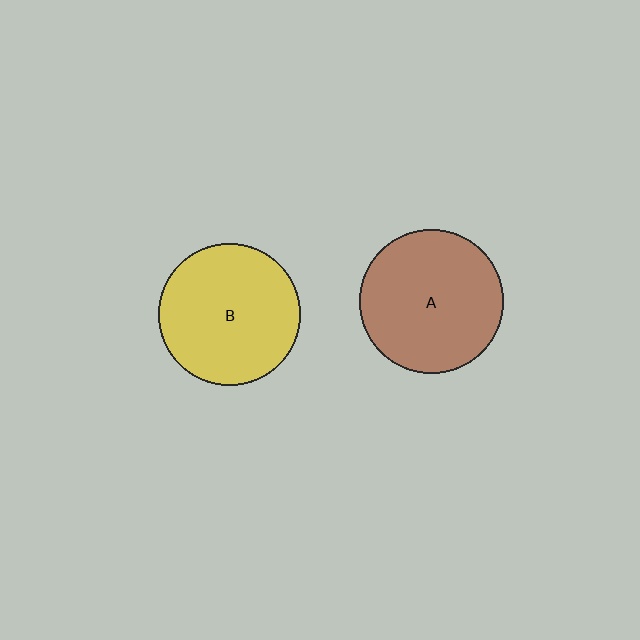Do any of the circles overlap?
No, none of the circles overlap.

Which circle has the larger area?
Circle A (brown).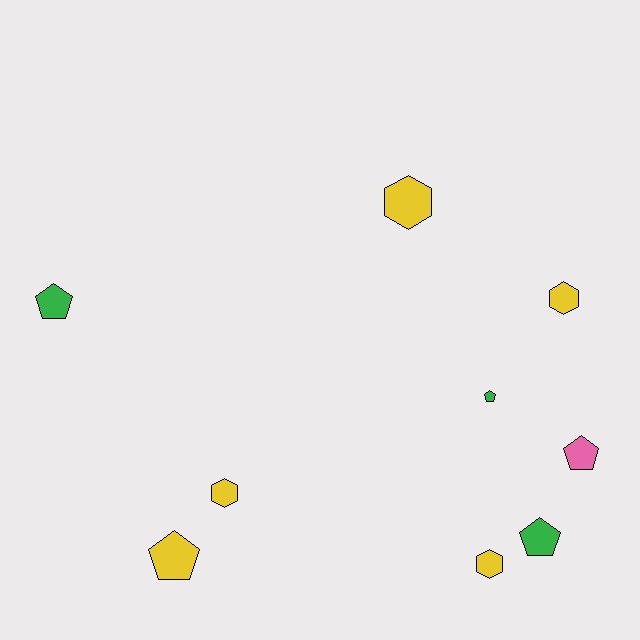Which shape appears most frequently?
Pentagon, with 5 objects.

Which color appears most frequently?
Yellow, with 5 objects.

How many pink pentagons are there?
There is 1 pink pentagon.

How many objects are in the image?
There are 9 objects.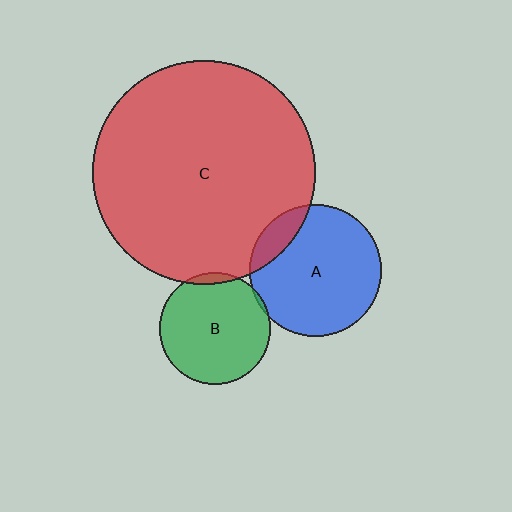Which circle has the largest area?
Circle C (red).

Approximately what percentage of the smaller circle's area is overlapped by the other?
Approximately 5%.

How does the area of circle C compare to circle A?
Approximately 2.9 times.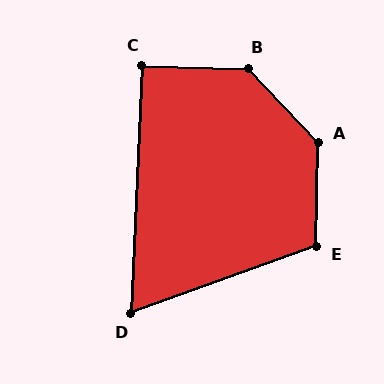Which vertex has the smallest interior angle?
D, at approximately 68 degrees.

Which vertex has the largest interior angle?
A, at approximately 135 degrees.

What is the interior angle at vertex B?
Approximately 135 degrees (obtuse).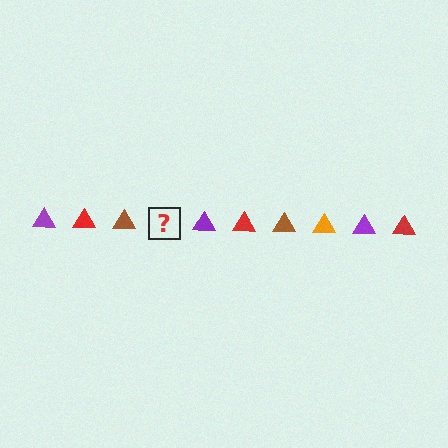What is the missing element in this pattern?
The missing element is an orange triangle.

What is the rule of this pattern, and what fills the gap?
The rule is that the pattern cycles through purple, red, brown, orange triangles. The gap should be filled with an orange triangle.